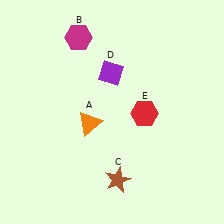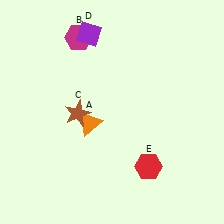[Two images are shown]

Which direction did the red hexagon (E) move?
The red hexagon (E) moved down.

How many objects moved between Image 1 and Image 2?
3 objects moved between the two images.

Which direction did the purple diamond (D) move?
The purple diamond (D) moved up.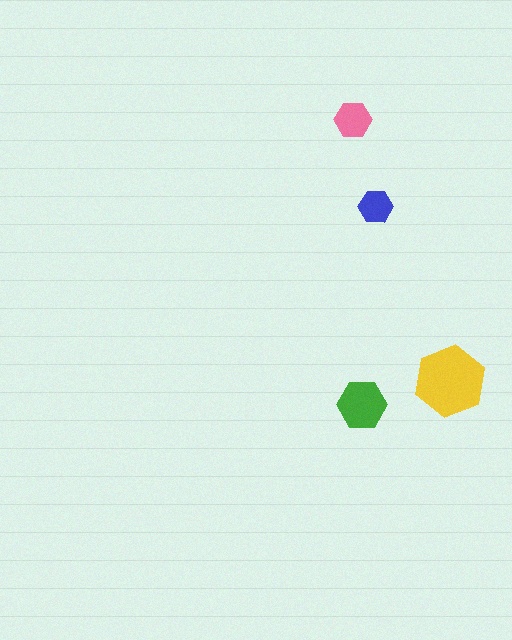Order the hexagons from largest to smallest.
the yellow one, the green one, the pink one, the blue one.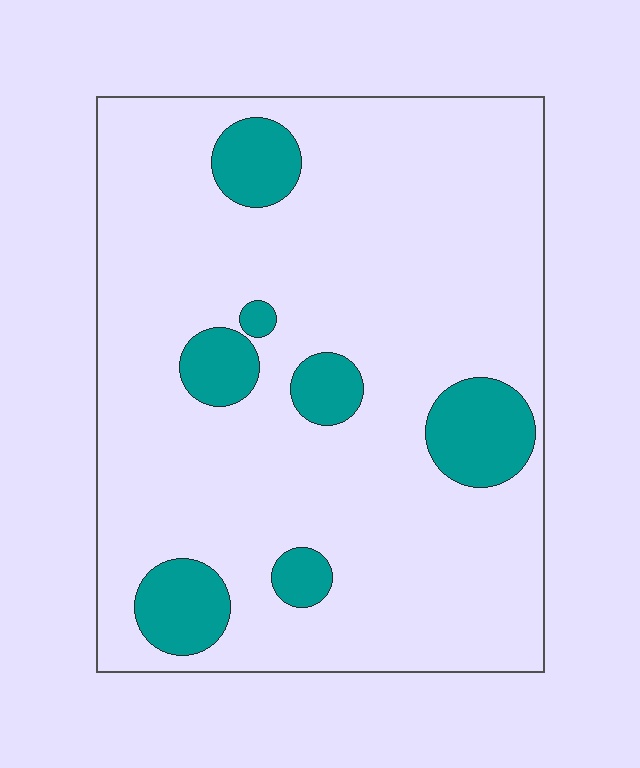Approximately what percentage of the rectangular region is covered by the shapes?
Approximately 15%.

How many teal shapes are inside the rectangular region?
7.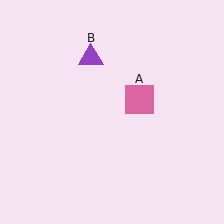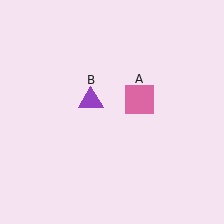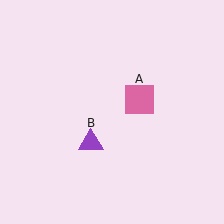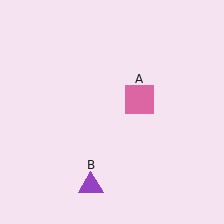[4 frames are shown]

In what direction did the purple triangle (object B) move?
The purple triangle (object B) moved down.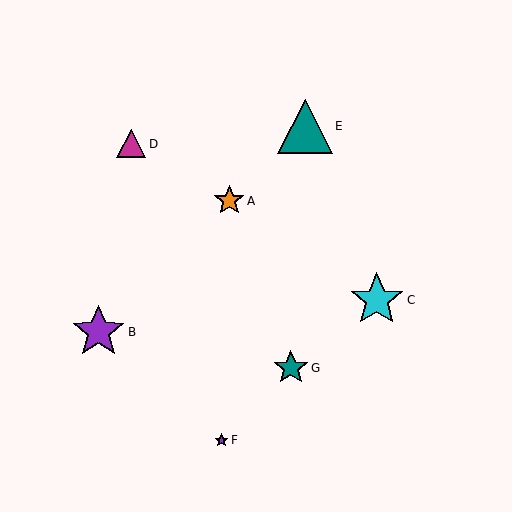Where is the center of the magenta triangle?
The center of the magenta triangle is at (131, 144).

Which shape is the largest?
The teal triangle (labeled E) is the largest.